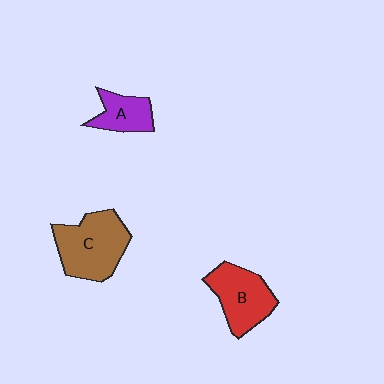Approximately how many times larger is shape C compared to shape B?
Approximately 1.2 times.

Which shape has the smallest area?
Shape A (purple).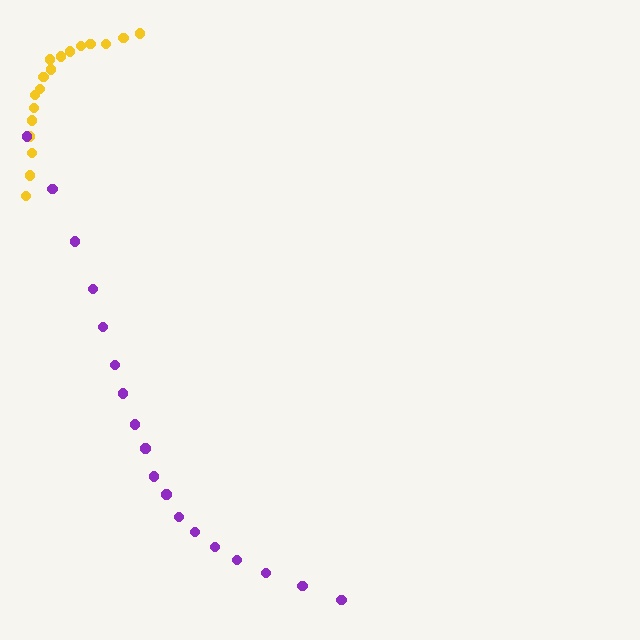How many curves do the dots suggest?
There are 2 distinct paths.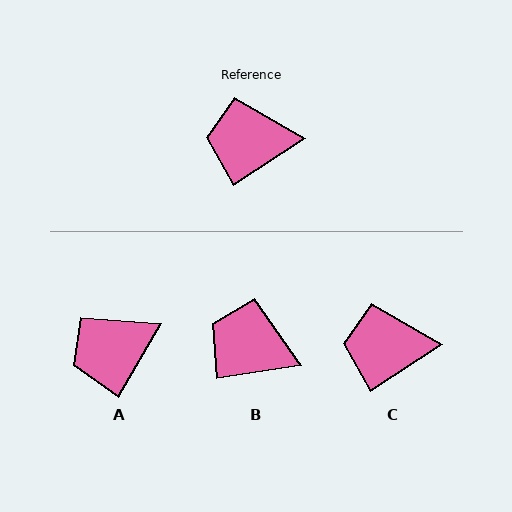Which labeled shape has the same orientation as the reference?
C.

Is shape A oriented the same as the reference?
No, it is off by about 26 degrees.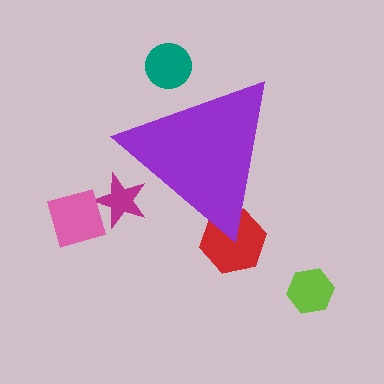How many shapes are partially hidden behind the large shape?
3 shapes are partially hidden.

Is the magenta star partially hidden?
Yes, the magenta star is partially hidden behind the purple triangle.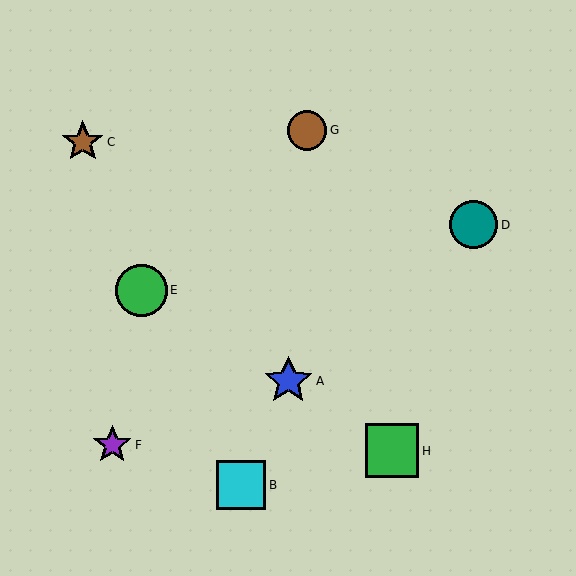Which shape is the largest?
The green square (labeled H) is the largest.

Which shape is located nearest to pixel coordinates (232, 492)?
The cyan square (labeled B) at (241, 485) is nearest to that location.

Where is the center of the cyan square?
The center of the cyan square is at (241, 485).